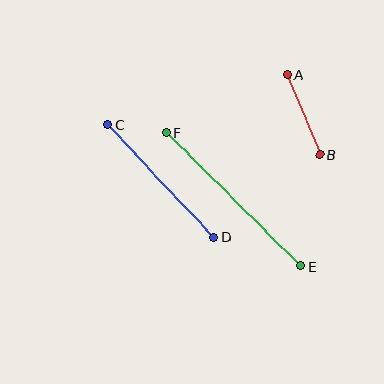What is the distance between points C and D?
The distance is approximately 155 pixels.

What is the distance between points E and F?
The distance is approximately 190 pixels.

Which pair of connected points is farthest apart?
Points E and F are farthest apart.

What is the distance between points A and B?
The distance is approximately 86 pixels.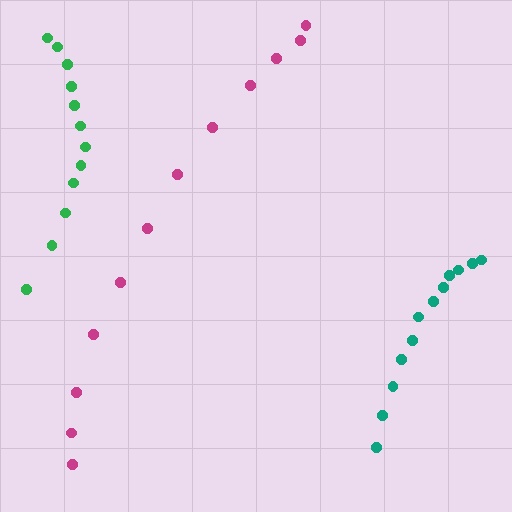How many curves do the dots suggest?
There are 3 distinct paths.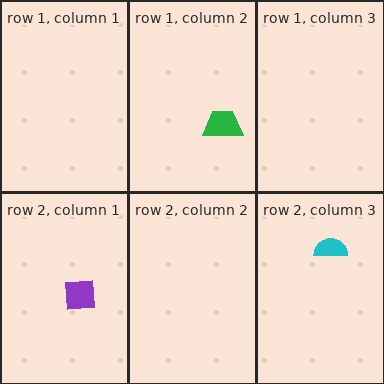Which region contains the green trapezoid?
The row 1, column 2 region.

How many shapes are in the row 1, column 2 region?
1.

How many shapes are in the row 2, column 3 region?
1.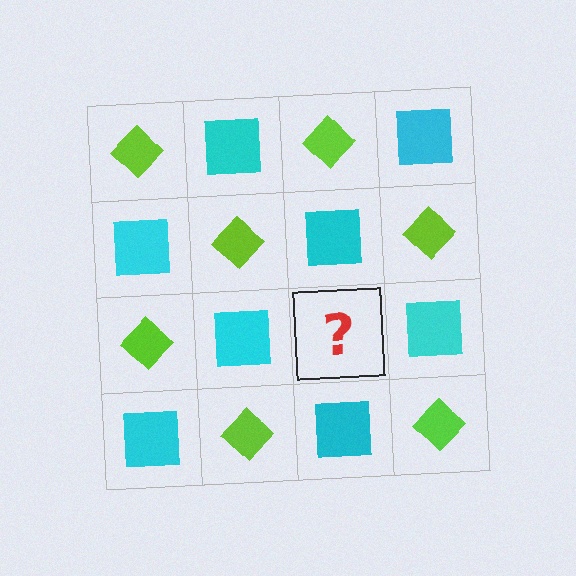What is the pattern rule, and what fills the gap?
The rule is that it alternates lime diamond and cyan square in a checkerboard pattern. The gap should be filled with a lime diamond.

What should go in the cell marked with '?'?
The missing cell should contain a lime diamond.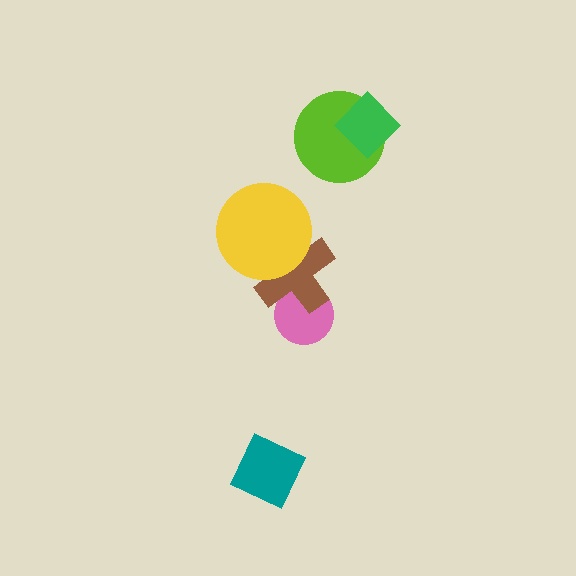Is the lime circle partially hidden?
Yes, it is partially covered by another shape.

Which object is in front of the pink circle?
The brown cross is in front of the pink circle.